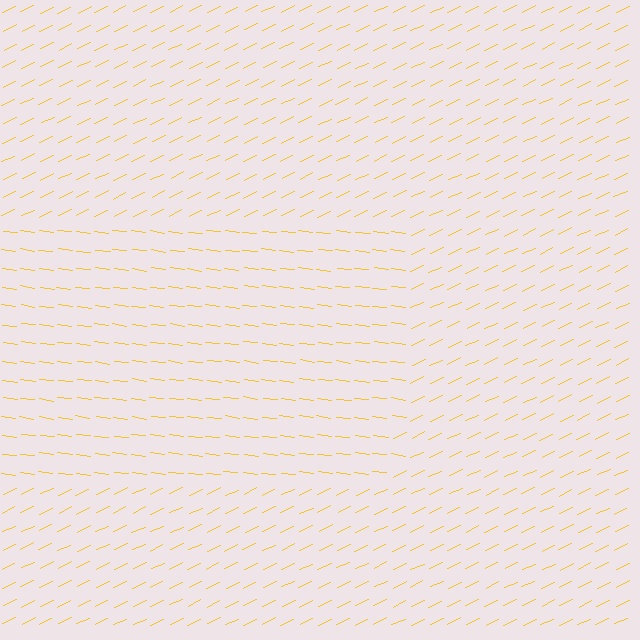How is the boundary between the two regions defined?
The boundary is defined purely by a change in line orientation (approximately 32 degrees difference). All lines are the same color and thickness.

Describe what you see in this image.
The image is filled with small yellow line segments. A rectangle region in the image has lines oriented differently from the surrounding lines, creating a visible texture boundary.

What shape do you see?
I see a rectangle.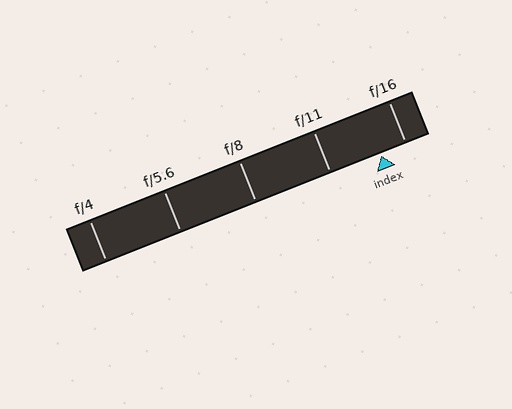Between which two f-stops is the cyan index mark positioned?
The index mark is between f/11 and f/16.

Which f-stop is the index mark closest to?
The index mark is closest to f/16.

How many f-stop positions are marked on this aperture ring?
There are 5 f-stop positions marked.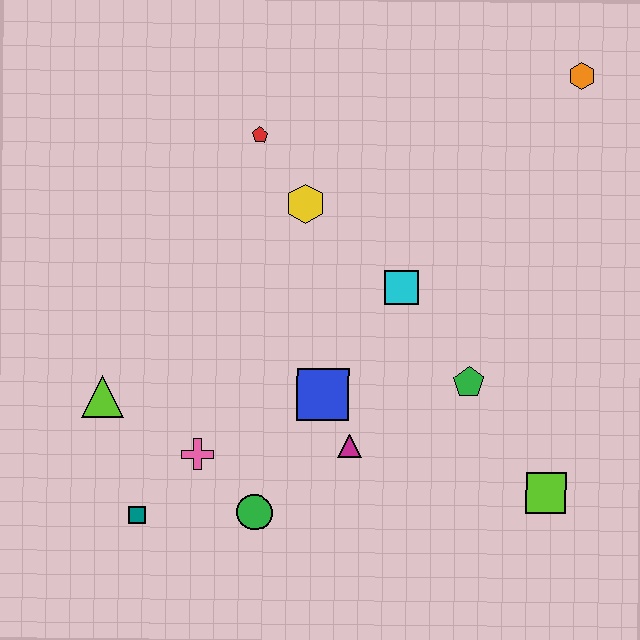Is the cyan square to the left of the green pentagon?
Yes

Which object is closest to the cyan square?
The green pentagon is closest to the cyan square.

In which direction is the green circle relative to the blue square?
The green circle is below the blue square.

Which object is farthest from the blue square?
The orange hexagon is farthest from the blue square.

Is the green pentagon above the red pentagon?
No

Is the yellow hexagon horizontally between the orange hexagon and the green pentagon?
No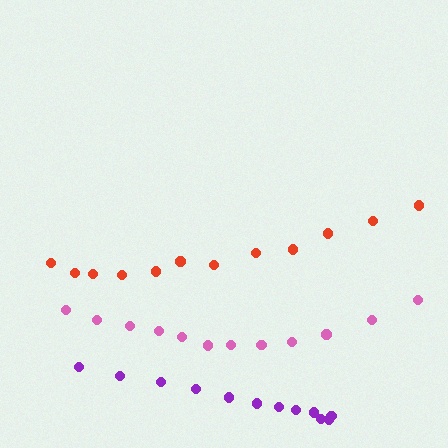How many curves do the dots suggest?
There are 3 distinct paths.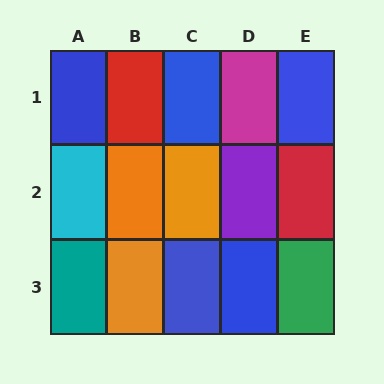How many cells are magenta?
1 cell is magenta.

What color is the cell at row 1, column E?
Blue.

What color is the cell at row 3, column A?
Teal.